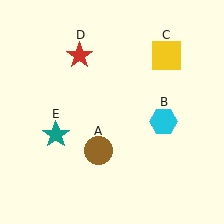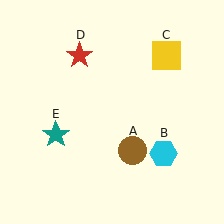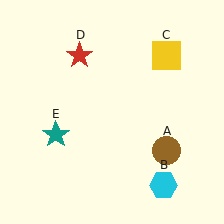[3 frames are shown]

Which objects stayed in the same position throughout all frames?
Yellow square (object C) and red star (object D) and teal star (object E) remained stationary.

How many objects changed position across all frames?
2 objects changed position: brown circle (object A), cyan hexagon (object B).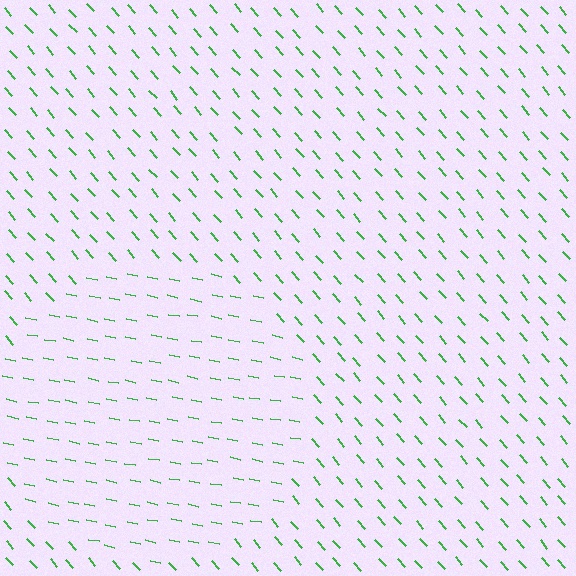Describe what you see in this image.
The image is filled with small green line segments. A circle region in the image has lines oriented differently from the surrounding lines, creating a visible texture boundary.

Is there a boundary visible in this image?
Yes, there is a texture boundary formed by a change in line orientation.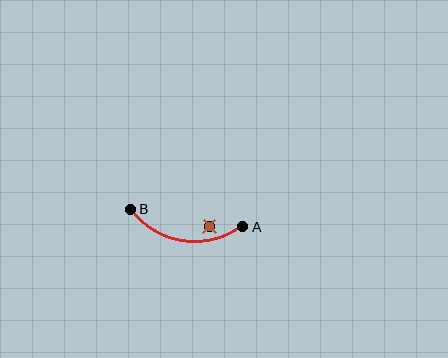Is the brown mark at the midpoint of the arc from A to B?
No — the brown mark does not lie on the arc at all. It sits slightly inside the curve.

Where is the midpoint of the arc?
The arc midpoint is the point on the curve farthest from the straight line joining A and B. It sits below that line.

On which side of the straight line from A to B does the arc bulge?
The arc bulges below the straight line connecting A and B.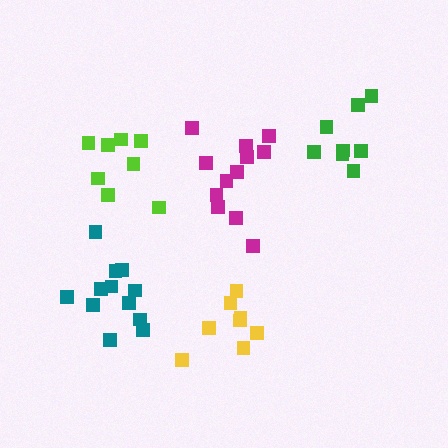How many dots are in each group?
Group 1: 8 dots, Group 2: 12 dots, Group 3: 8 dots, Group 4: 8 dots, Group 5: 12 dots (48 total).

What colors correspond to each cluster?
The clusters are colored: lime, magenta, yellow, green, teal.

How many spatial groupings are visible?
There are 5 spatial groupings.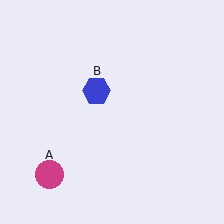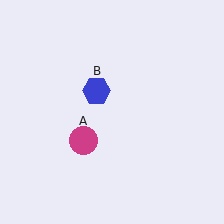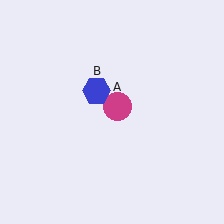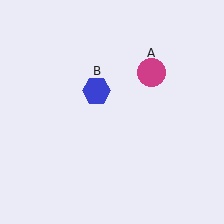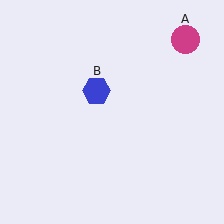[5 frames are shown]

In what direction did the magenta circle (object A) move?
The magenta circle (object A) moved up and to the right.